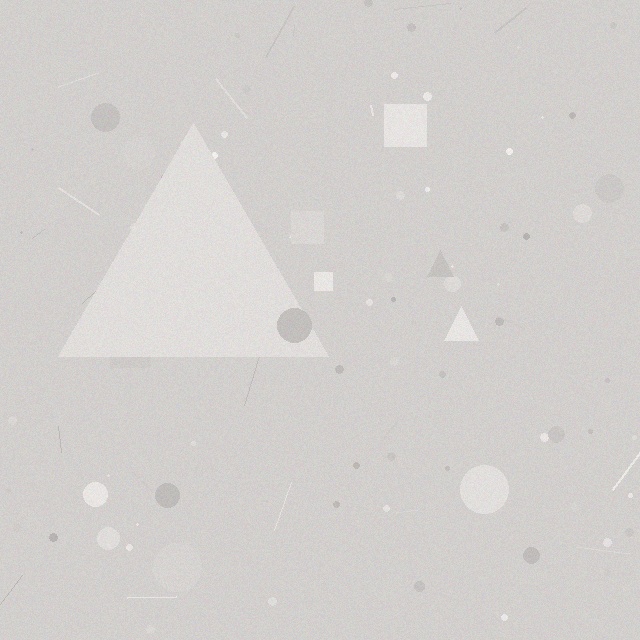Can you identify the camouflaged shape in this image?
The camouflaged shape is a triangle.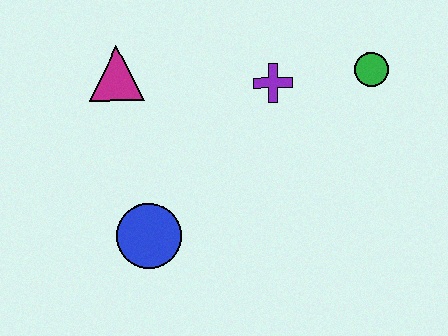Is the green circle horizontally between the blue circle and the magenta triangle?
No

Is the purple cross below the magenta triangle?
Yes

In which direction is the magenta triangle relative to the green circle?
The magenta triangle is to the left of the green circle.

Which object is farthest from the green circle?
The blue circle is farthest from the green circle.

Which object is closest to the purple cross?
The green circle is closest to the purple cross.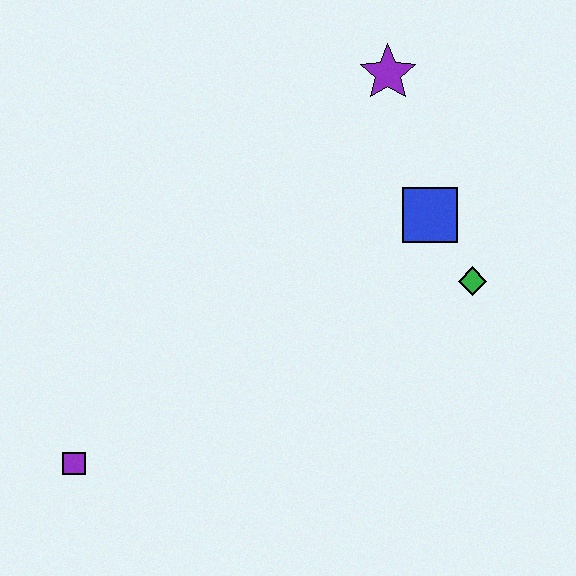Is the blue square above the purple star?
No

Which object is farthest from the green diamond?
The purple square is farthest from the green diamond.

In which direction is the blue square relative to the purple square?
The blue square is to the right of the purple square.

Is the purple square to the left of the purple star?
Yes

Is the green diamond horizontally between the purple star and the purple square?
No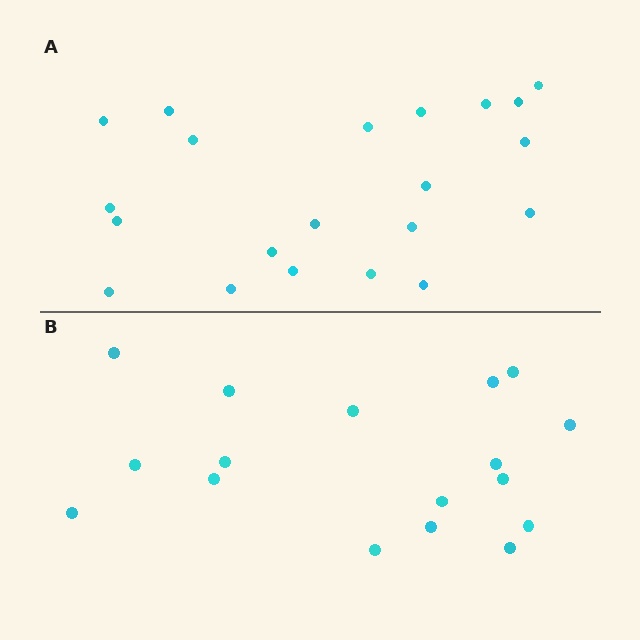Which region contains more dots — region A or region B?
Region A (the top region) has more dots.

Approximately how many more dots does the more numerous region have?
Region A has about 4 more dots than region B.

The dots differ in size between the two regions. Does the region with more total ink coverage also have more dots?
No. Region B has more total ink coverage because its dots are larger, but region A actually contains more individual dots. Total area can be misleading — the number of items is what matters here.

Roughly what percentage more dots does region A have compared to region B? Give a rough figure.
About 25% more.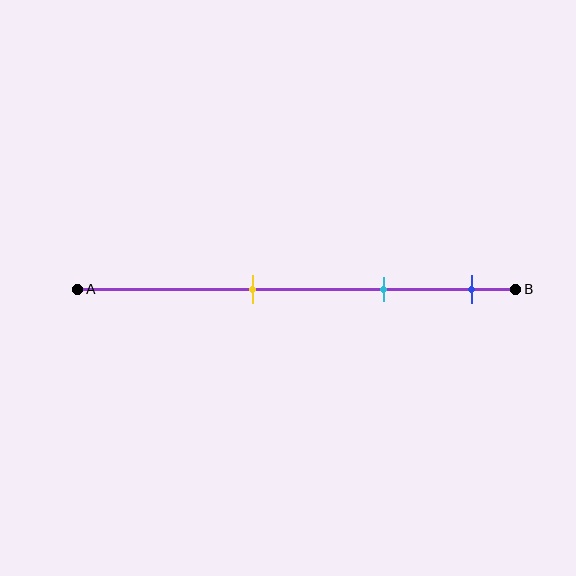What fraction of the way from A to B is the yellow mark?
The yellow mark is approximately 40% (0.4) of the way from A to B.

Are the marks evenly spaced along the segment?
Yes, the marks are approximately evenly spaced.